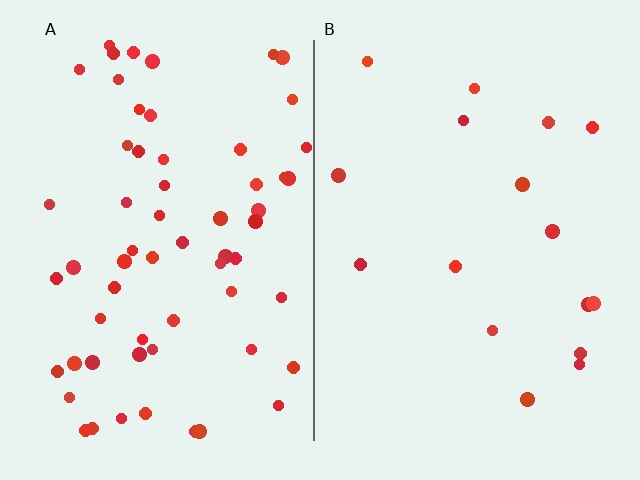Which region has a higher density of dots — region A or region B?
A (the left).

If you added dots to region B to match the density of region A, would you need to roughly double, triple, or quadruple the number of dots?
Approximately quadruple.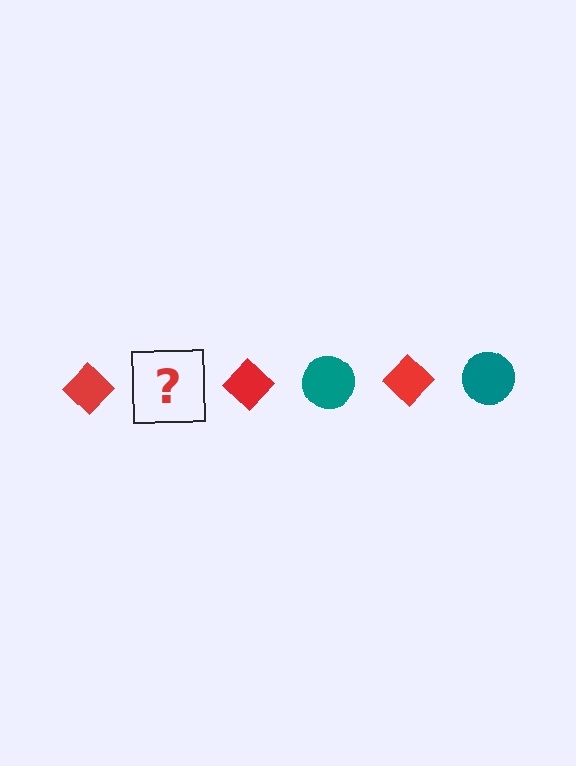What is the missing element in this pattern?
The missing element is a teal circle.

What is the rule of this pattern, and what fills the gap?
The rule is that the pattern alternates between red diamond and teal circle. The gap should be filled with a teal circle.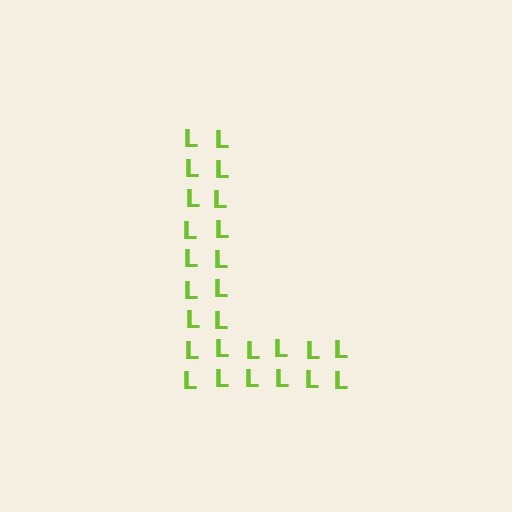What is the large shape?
The large shape is the letter L.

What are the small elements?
The small elements are letter L's.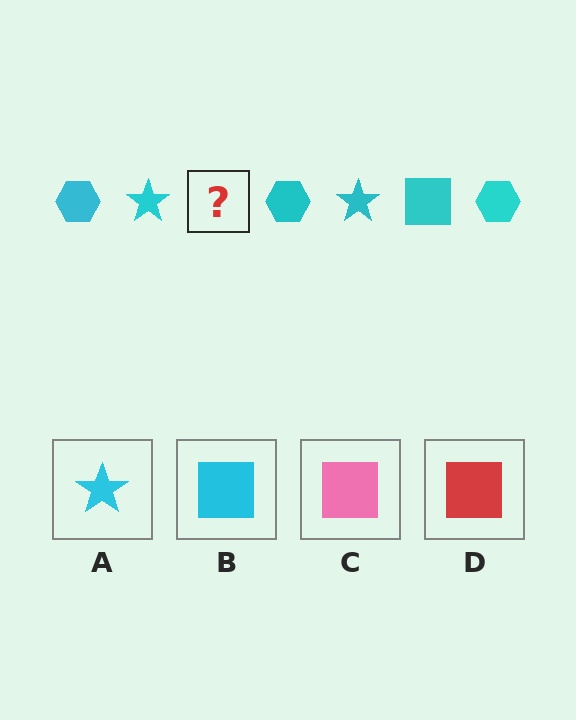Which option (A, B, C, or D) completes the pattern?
B.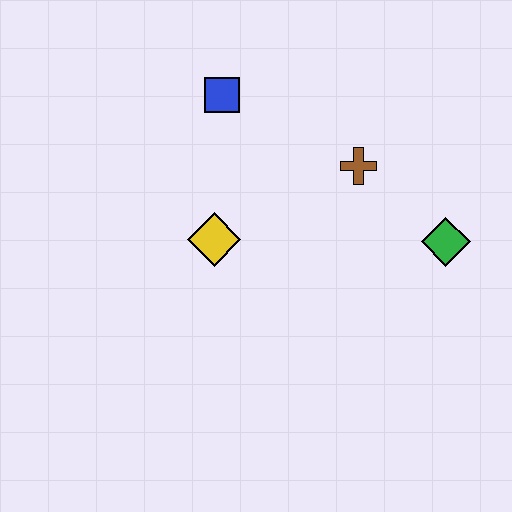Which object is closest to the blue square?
The yellow diamond is closest to the blue square.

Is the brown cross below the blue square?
Yes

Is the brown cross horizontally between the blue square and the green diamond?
Yes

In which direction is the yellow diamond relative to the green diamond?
The yellow diamond is to the left of the green diamond.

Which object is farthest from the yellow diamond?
The green diamond is farthest from the yellow diamond.